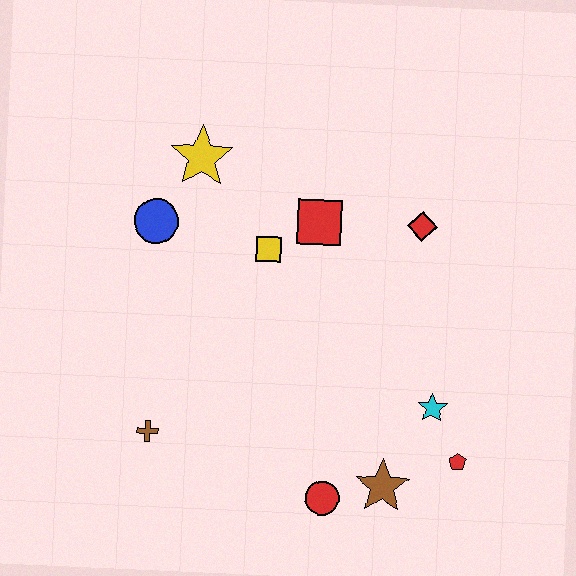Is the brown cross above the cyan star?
No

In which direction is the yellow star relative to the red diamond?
The yellow star is to the left of the red diamond.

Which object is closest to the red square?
The yellow square is closest to the red square.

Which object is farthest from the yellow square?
The red pentagon is farthest from the yellow square.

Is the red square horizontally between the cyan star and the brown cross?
Yes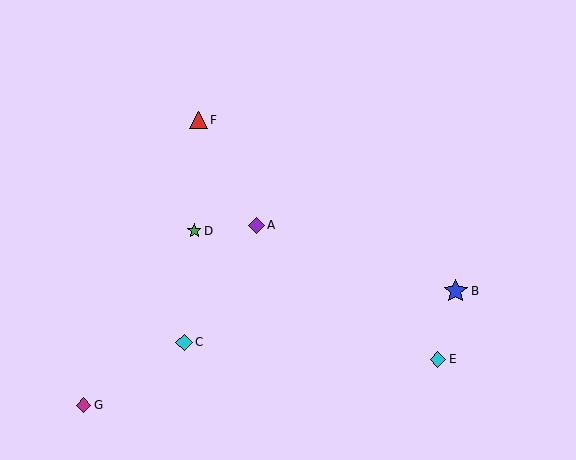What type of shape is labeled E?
Shape E is a cyan diamond.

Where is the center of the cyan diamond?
The center of the cyan diamond is at (438, 359).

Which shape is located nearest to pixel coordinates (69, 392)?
The magenta diamond (labeled G) at (84, 405) is nearest to that location.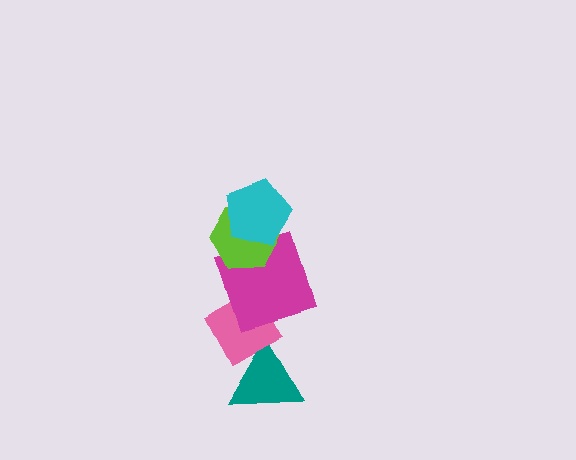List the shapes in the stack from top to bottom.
From top to bottom: the cyan pentagon, the lime hexagon, the magenta square, the pink diamond, the teal triangle.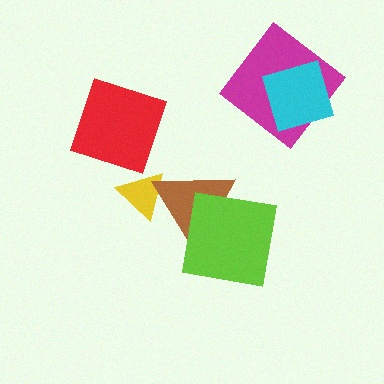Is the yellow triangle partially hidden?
Yes, it is partially covered by another shape.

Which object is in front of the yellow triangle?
The brown triangle is in front of the yellow triangle.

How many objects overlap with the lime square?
1 object overlaps with the lime square.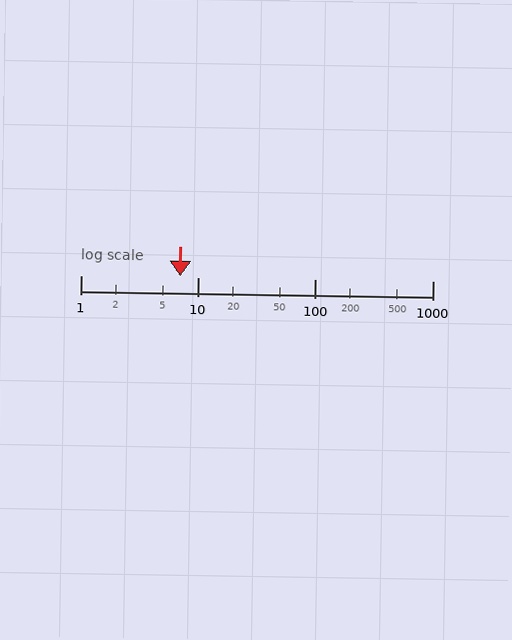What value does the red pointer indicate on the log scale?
The pointer indicates approximately 7.1.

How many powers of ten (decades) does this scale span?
The scale spans 3 decades, from 1 to 1000.